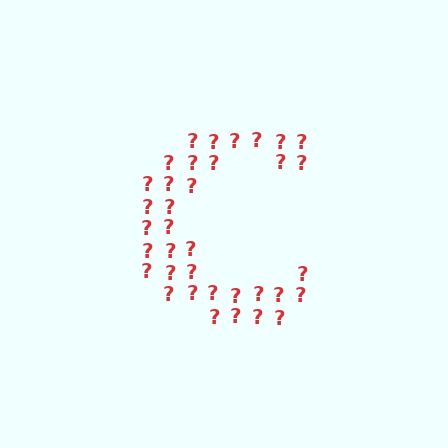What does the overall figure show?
The overall figure shows the letter C.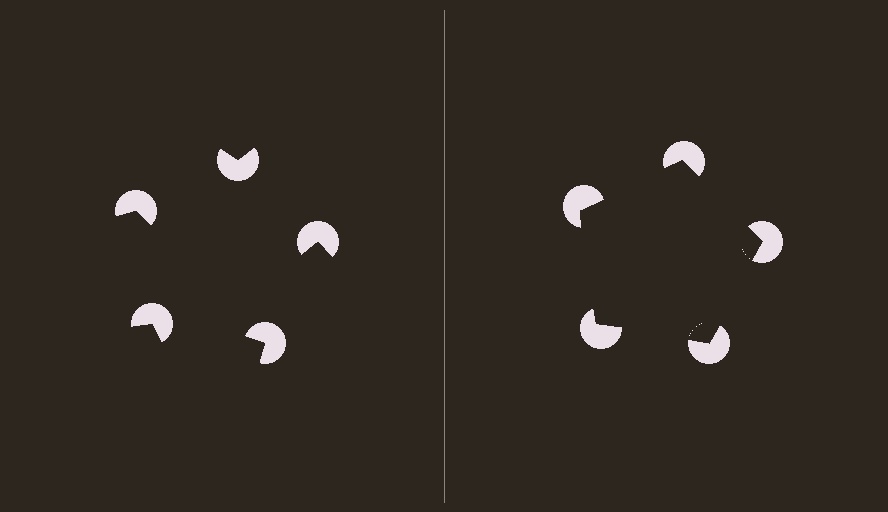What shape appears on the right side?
An illusory pentagon.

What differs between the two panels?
The pac-man discs are positioned identically on both sides; only the wedge orientations differ. On the right they align to a pentagon; on the left they are misaligned.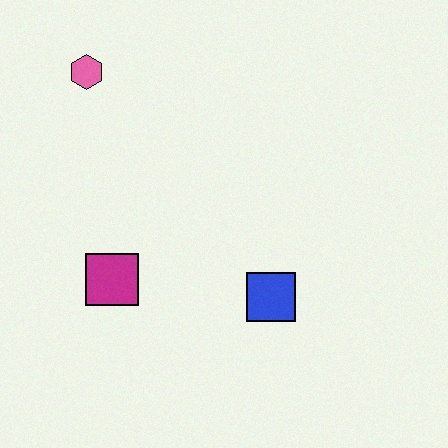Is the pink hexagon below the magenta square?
No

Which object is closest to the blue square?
The magenta square is closest to the blue square.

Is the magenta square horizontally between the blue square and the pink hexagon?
Yes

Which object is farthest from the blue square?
The pink hexagon is farthest from the blue square.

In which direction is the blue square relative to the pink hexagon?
The blue square is below the pink hexagon.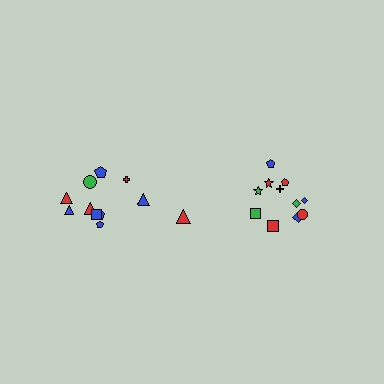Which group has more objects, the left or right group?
The right group.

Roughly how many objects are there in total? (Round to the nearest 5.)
Roughly 20 objects in total.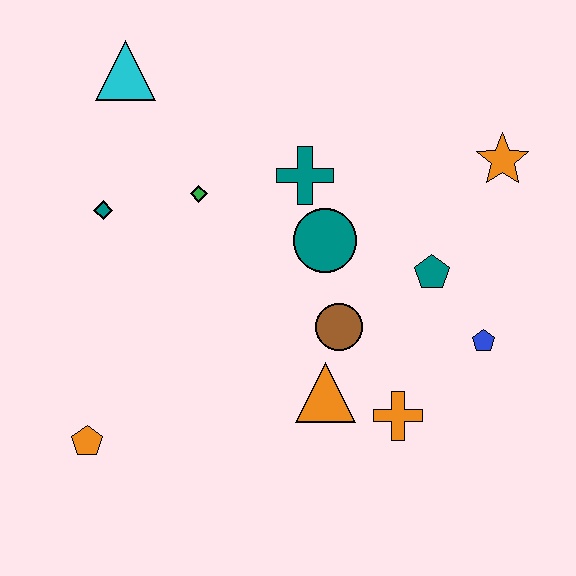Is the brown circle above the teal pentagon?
No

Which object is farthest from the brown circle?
The cyan triangle is farthest from the brown circle.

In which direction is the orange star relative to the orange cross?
The orange star is above the orange cross.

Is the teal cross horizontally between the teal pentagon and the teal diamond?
Yes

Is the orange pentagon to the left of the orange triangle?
Yes